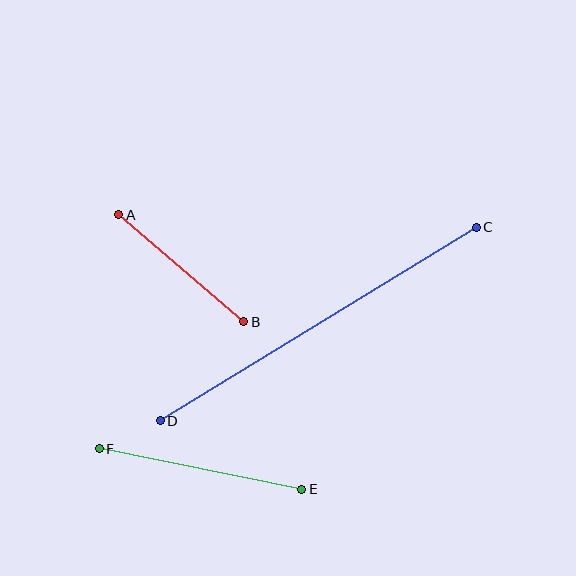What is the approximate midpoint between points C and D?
The midpoint is at approximately (318, 324) pixels.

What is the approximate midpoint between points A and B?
The midpoint is at approximately (181, 268) pixels.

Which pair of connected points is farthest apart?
Points C and D are farthest apart.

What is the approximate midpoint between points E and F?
The midpoint is at approximately (201, 469) pixels.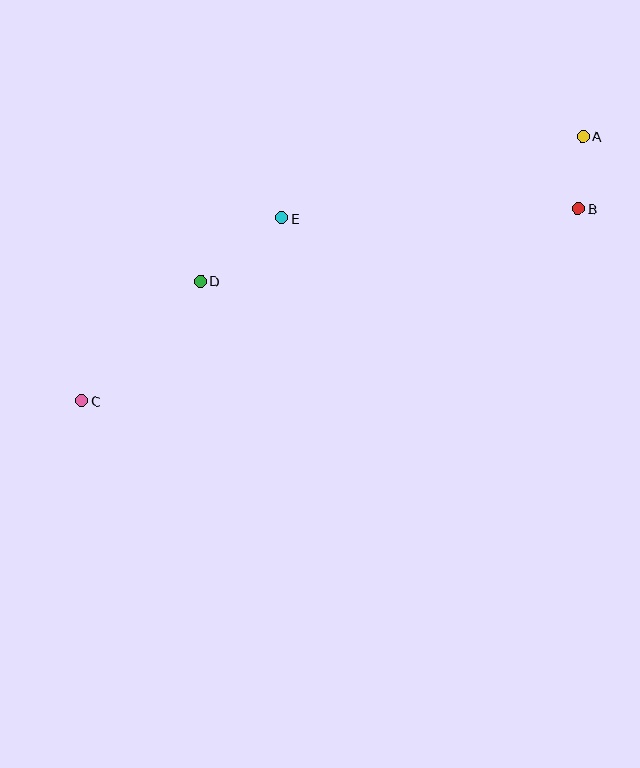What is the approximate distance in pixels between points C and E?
The distance between C and E is approximately 271 pixels.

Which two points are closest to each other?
Points A and B are closest to each other.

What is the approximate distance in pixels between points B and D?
The distance between B and D is approximately 385 pixels.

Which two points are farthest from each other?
Points A and C are farthest from each other.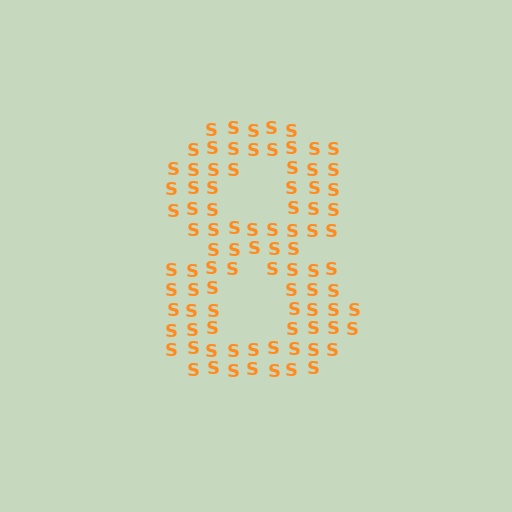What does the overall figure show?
The overall figure shows the digit 8.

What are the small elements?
The small elements are letter S's.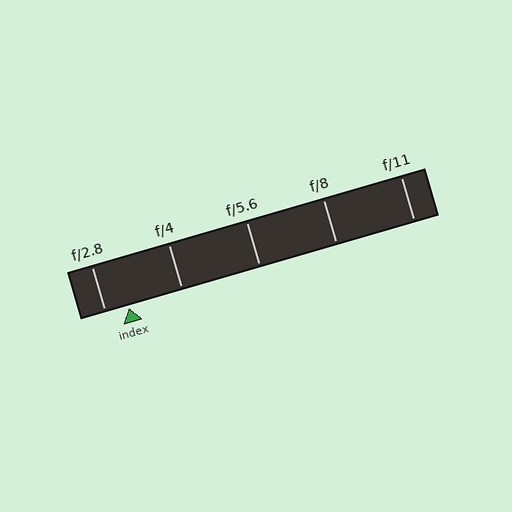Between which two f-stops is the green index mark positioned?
The index mark is between f/2.8 and f/4.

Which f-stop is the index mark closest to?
The index mark is closest to f/2.8.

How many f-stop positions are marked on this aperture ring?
There are 5 f-stop positions marked.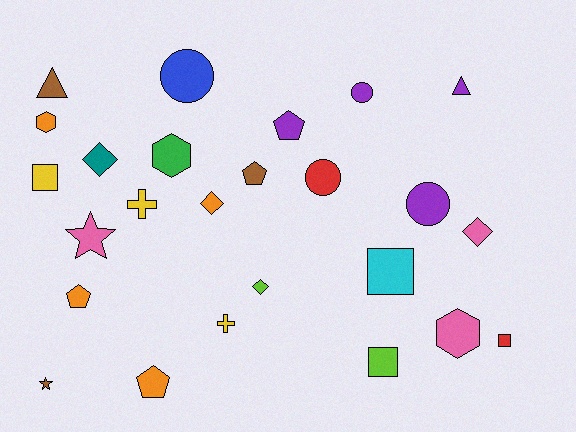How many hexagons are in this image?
There are 3 hexagons.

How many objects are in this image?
There are 25 objects.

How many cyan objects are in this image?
There is 1 cyan object.